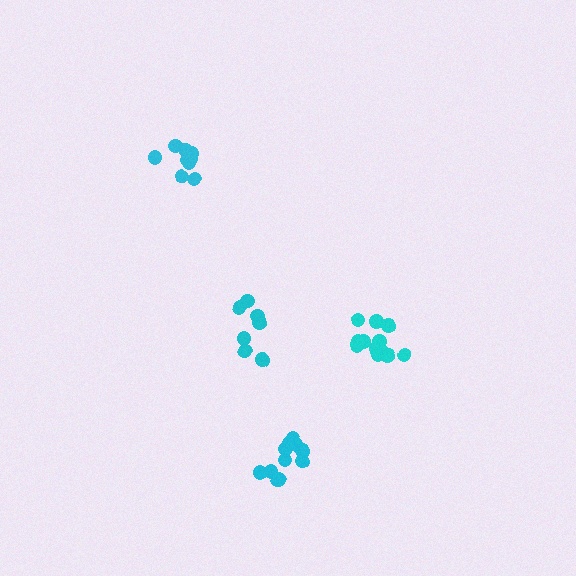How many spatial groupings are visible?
There are 4 spatial groupings.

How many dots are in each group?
Group 1: 12 dots, Group 2: 9 dots, Group 3: 11 dots, Group 4: 7 dots (39 total).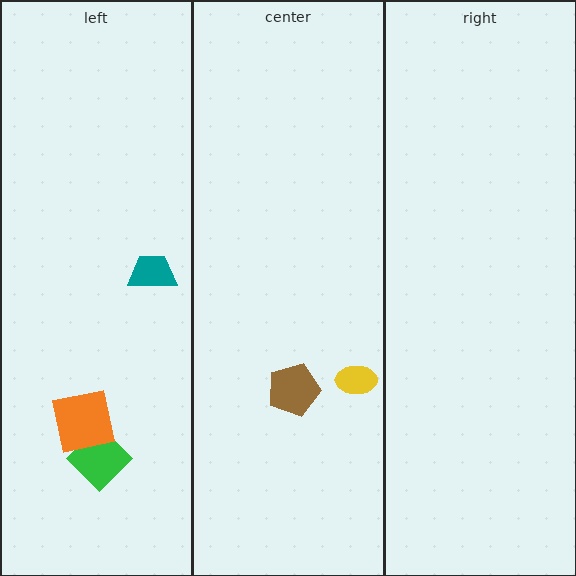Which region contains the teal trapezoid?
The left region.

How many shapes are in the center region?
2.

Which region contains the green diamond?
The left region.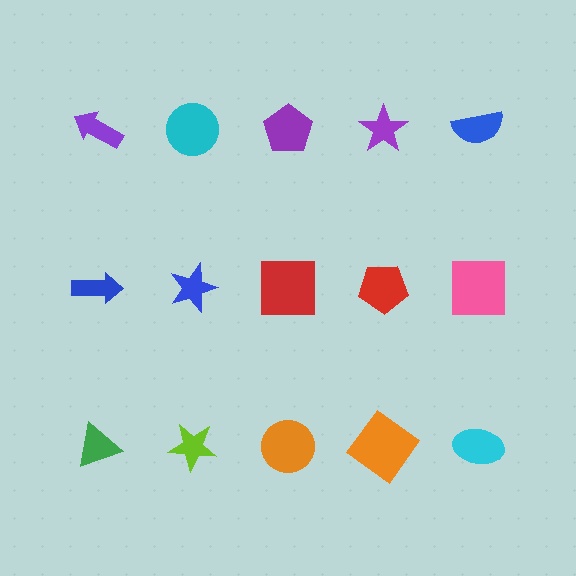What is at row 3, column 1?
A green triangle.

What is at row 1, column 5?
A blue semicircle.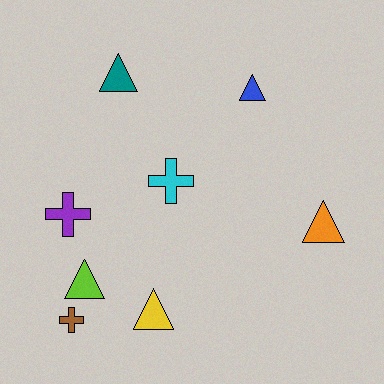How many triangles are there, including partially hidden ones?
There are 5 triangles.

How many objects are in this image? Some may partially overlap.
There are 8 objects.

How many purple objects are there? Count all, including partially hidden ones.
There is 1 purple object.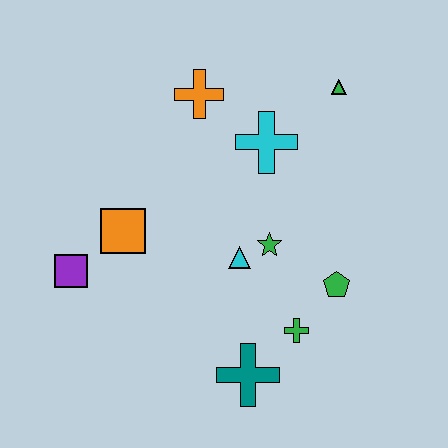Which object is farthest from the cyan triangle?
The green triangle is farthest from the cyan triangle.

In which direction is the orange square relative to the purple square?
The orange square is to the right of the purple square.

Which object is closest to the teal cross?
The green cross is closest to the teal cross.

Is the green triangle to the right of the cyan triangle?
Yes